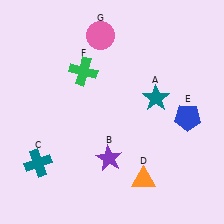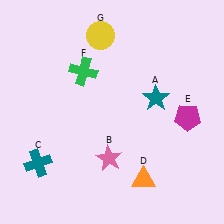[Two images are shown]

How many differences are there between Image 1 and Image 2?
There are 3 differences between the two images.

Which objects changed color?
B changed from purple to pink. E changed from blue to magenta. G changed from pink to yellow.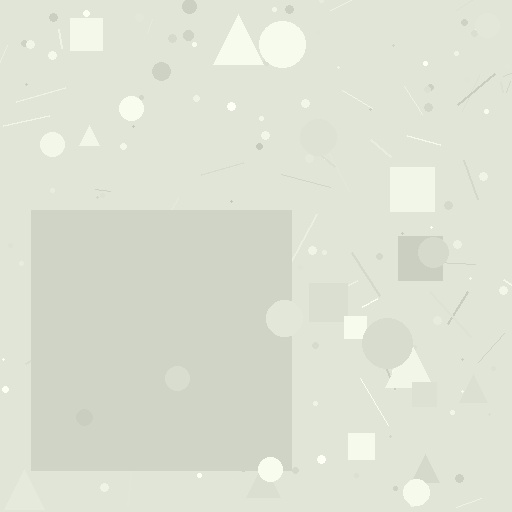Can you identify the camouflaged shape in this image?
The camouflaged shape is a square.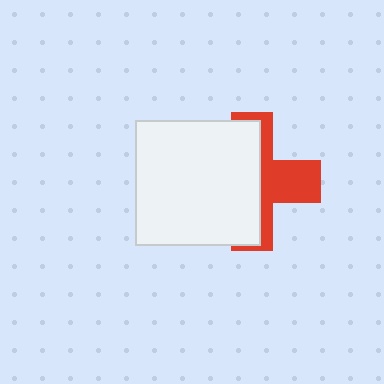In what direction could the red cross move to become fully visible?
The red cross could move right. That would shift it out from behind the white square entirely.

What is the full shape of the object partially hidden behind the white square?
The partially hidden object is a red cross.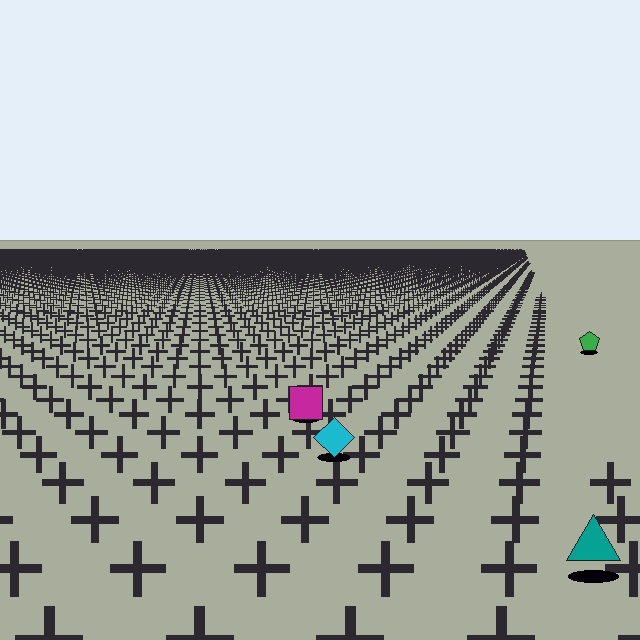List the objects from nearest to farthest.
From nearest to farthest: the teal triangle, the cyan diamond, the magenta square, the green pentagon.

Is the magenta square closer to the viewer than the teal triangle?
No. The teal triangle is closer — you can tell from the texture gradient: the ground texture is coarser near it.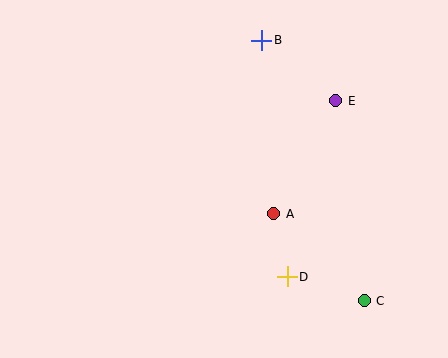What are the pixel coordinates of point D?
Point D is at (287, 277).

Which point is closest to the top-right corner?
Point E is closest to the top-right corner.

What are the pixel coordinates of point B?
Point B is at (262, 40).